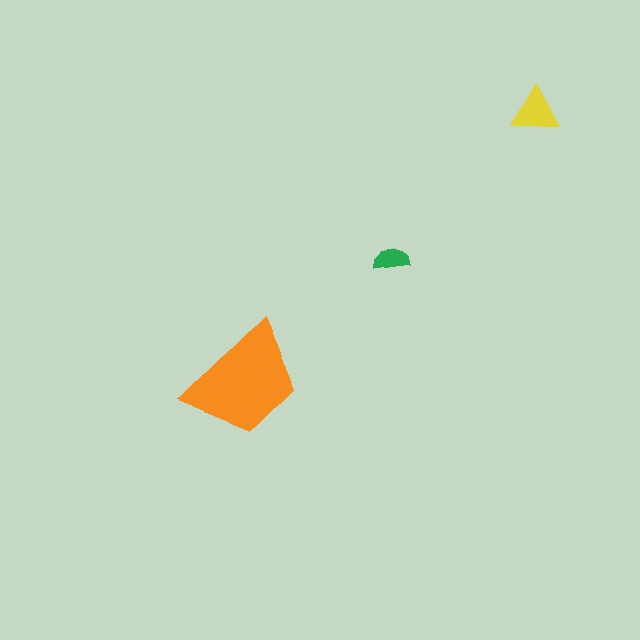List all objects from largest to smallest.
The orange trapezoid, the yellow triangle, the green semicircle.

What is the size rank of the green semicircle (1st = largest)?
3rd.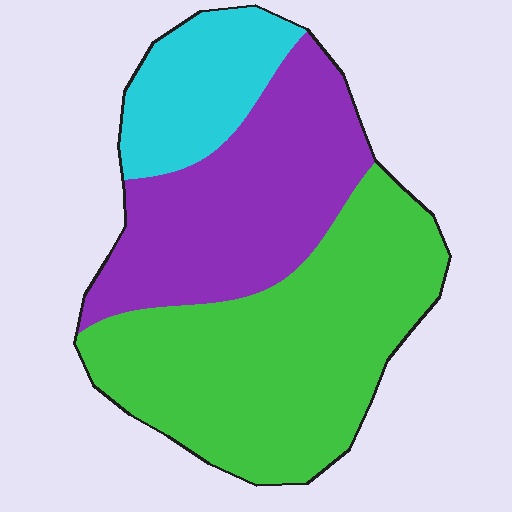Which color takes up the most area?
Green, at roughly 50%.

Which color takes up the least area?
Cyan, at roughly 15%.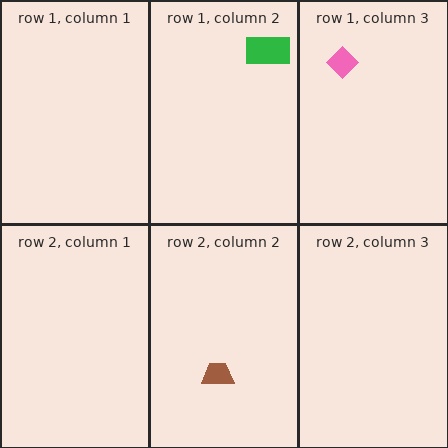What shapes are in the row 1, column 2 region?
The green rectangle.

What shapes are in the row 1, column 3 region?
The pink diamond.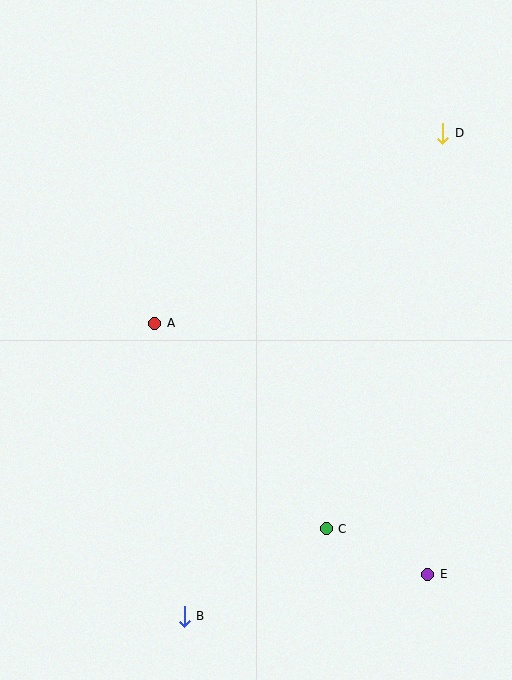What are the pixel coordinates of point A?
Point A is at (155, 323).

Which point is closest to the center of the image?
Point A at (155, 323) is closest to the center.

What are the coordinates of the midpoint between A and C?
The midpoint between A and C is at (241, 426).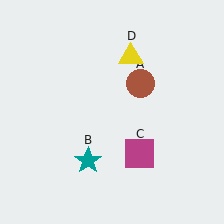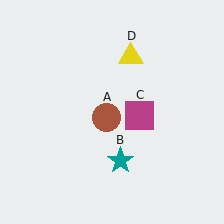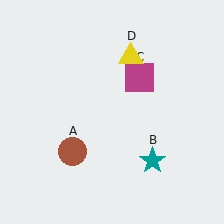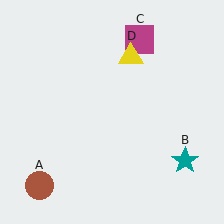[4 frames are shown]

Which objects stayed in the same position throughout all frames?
Yellow triangle (object D) remained stationary.